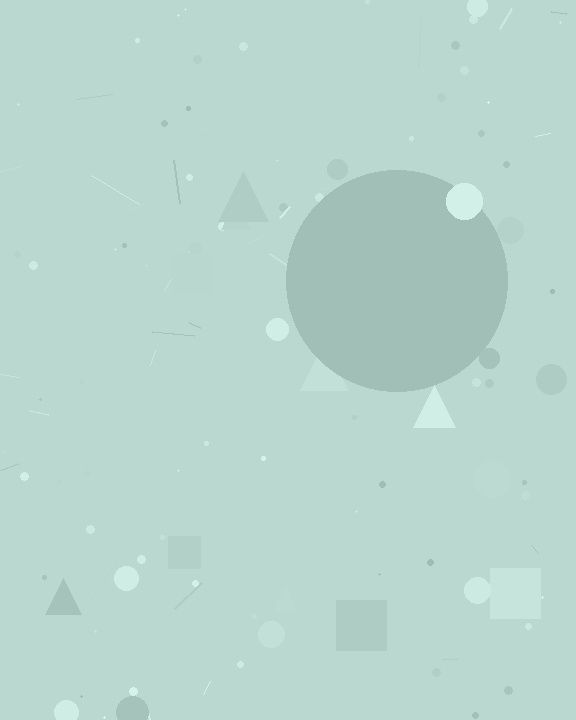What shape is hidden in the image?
A circle is hidden in the image.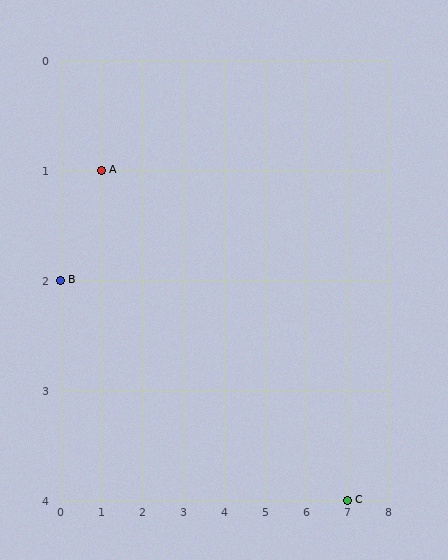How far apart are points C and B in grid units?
Points C and B are 7 columns and 2 rows apart (about 7.3 grid units diagonally).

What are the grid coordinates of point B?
Point B is at grid coordinates (0, 2).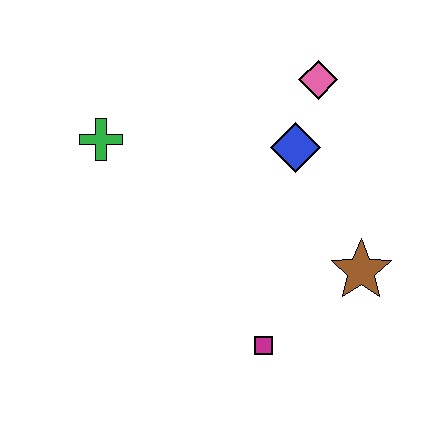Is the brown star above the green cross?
No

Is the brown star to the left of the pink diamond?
No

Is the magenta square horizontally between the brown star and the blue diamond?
No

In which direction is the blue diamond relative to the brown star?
The blue diamond is above the brown star.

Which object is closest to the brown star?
The magenta square is closest to the brown star.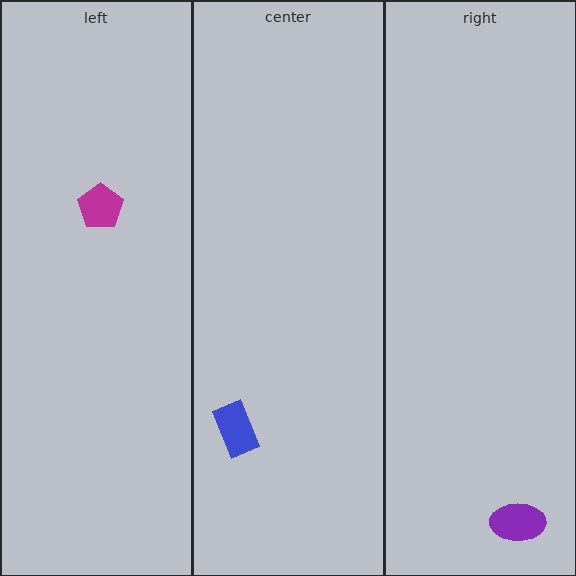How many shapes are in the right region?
1.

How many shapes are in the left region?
1.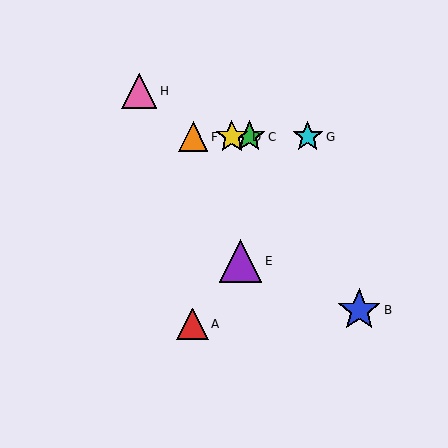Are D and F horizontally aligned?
Yes, both are at y≈137.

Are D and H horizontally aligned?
No, D is at y≈137 and H is at y≈91.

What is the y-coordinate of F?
Object F is at y≈137.